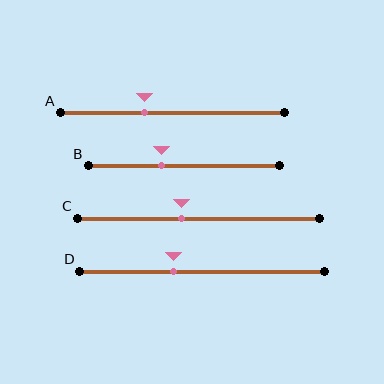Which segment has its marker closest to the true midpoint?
Segment C has its marker closest to the true midpoint.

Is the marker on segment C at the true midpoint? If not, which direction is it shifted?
No, the marker on segment C is shifted to the left by about 7% of the segment length.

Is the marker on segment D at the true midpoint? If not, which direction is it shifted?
No, the marker on segment D is shifted to the left by about 12% of the segment length.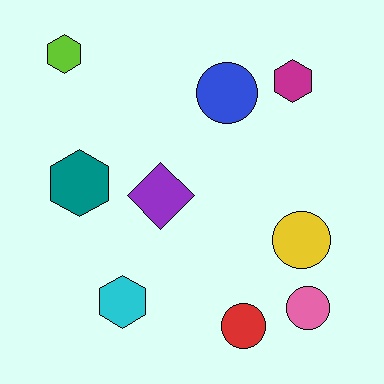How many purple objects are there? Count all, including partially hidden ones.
There is 1 purple object.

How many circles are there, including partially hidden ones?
There are 4 circles.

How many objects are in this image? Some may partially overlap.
There are 9 objects.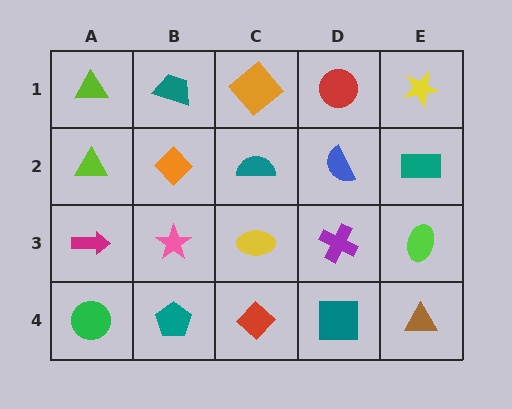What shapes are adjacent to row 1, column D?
A blue semicircle (row 2, column D), an orange diamond (row 1, column C), a yellow star (row 1, column E).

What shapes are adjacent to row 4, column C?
A yellow ellipse (row 3, column C), a teal pentagon (row 4, column B), a teal square (row 4, column D).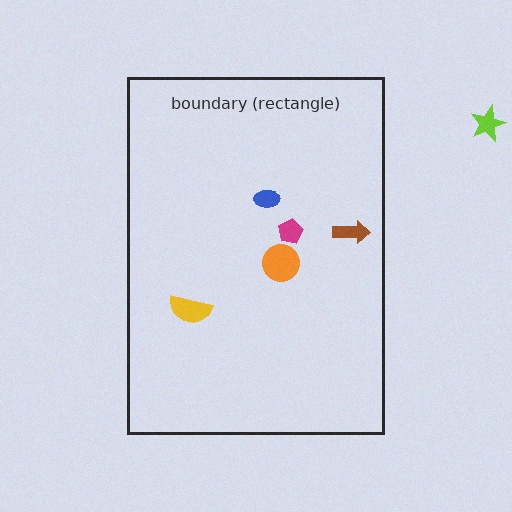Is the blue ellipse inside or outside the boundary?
Inside.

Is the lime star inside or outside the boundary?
Outside.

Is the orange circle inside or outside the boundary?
Inside.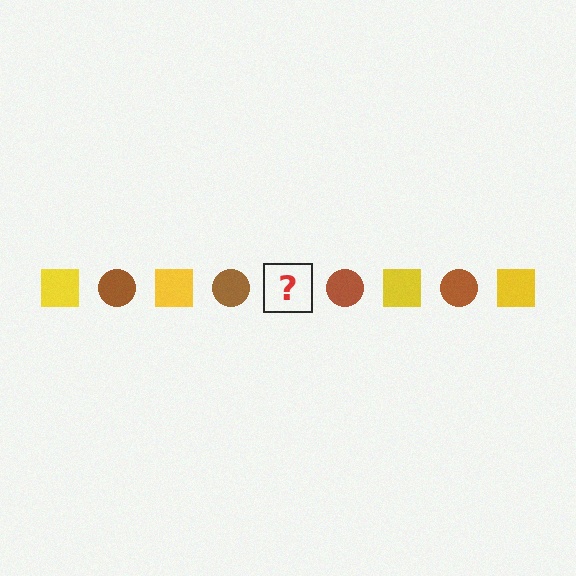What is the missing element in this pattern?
The missing element is a yellow square.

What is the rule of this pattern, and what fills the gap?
The rule is that the pattern alternates between yellow square and brown circle. The gap should be filled with a yellow square.